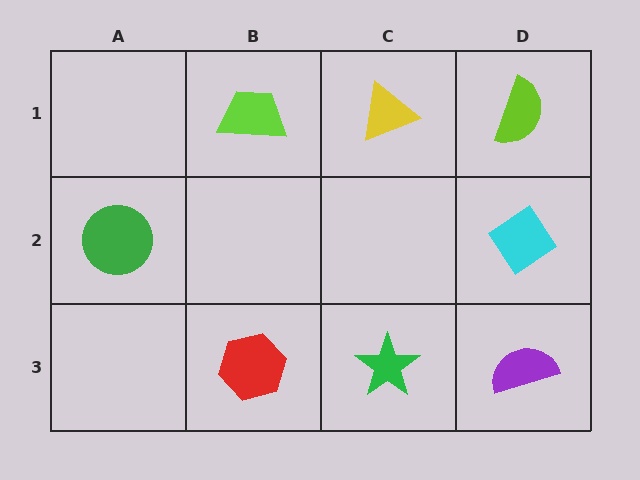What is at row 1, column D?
A lime semicircle.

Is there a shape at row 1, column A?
No, that cell is empty.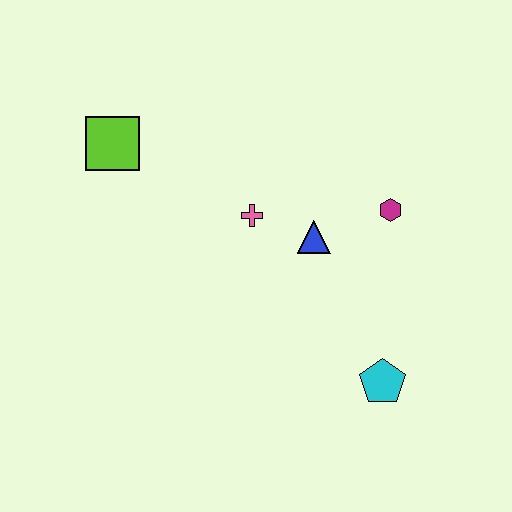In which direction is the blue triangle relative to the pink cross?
The blue triangle is to the right of the pink cross.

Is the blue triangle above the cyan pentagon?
Yes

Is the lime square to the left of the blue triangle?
Yes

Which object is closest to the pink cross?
The blue triangle is closest to the pink cross.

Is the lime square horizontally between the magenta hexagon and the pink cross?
No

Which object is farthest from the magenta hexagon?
The lime square is farthest from the magenta hexagon.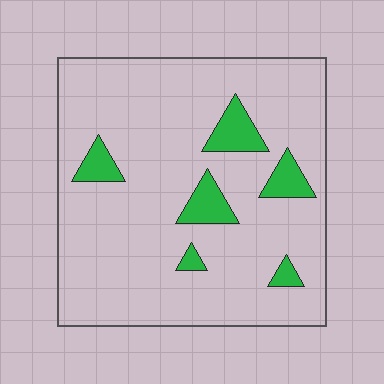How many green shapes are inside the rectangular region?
6.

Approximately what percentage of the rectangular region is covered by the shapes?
Approximately 10%.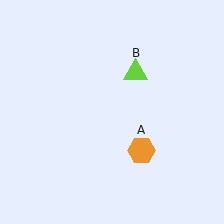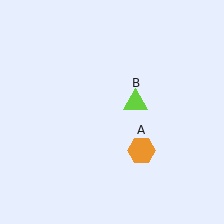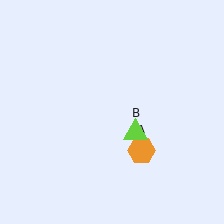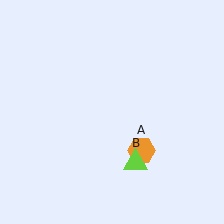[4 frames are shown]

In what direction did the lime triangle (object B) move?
The lime triangle (object B) moved down.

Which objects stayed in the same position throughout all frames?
Orange hexagon (object A) remained stationary.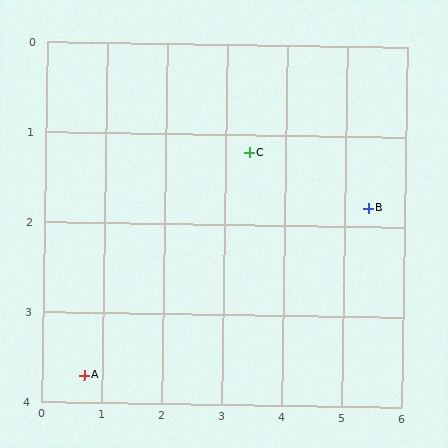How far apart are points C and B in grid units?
Points C and B are about 2.1 grid units apart.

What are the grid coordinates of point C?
Point C is at approximately (3.4, 1.2).